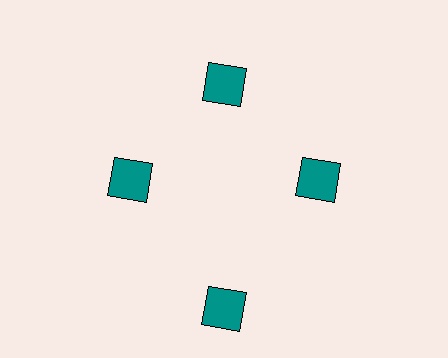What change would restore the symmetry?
The symmetry would be restored by moving it inward, back onto the ring so that all 4 squares sit at equal angles and equal distance from the center.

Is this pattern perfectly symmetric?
No. The 4 teal squares are arranged in a ring, but one element near the 6 o'clock position is pushed outward from the center, breaking the 4-fold rotational symmetry.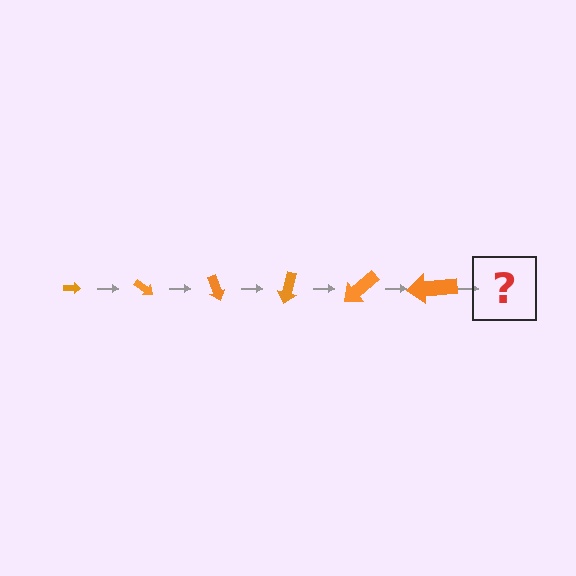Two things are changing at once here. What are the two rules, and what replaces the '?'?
The two rules are that the arrow grows larger each step and it rotates 35 degrees each step. The '?' should be an arrow, larger than the previous one and rotated 210 degrees from the start.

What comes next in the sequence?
The next element should be an arrow, larger than the previous one and rotated 210 degrees from the start.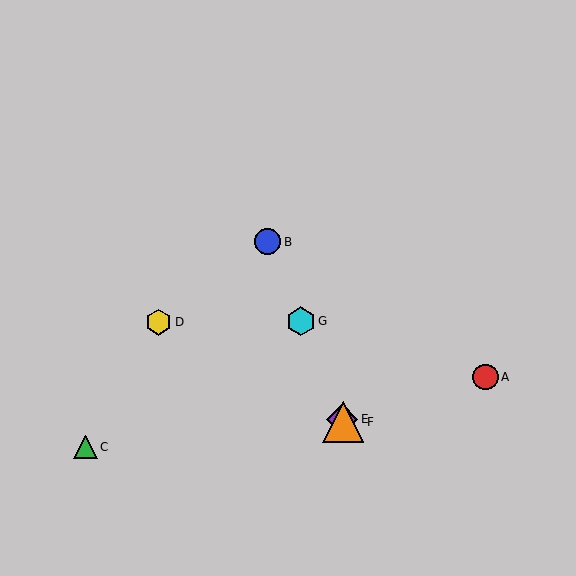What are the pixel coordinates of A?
Object A is at (485, 377).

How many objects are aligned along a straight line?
4 objects (B, E, F, G) are aligned along a straight line.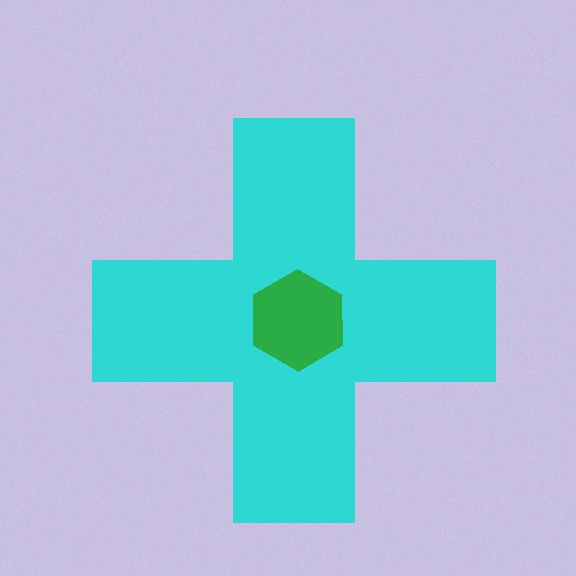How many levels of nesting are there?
2.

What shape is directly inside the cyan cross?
The green hexagon.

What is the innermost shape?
The green hexagon.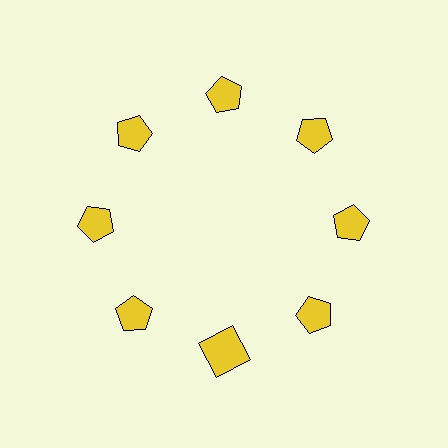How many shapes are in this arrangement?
There are 8 shapes arranged in a ring pattern.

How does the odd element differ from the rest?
It has a different shape: square instead of pentagon.